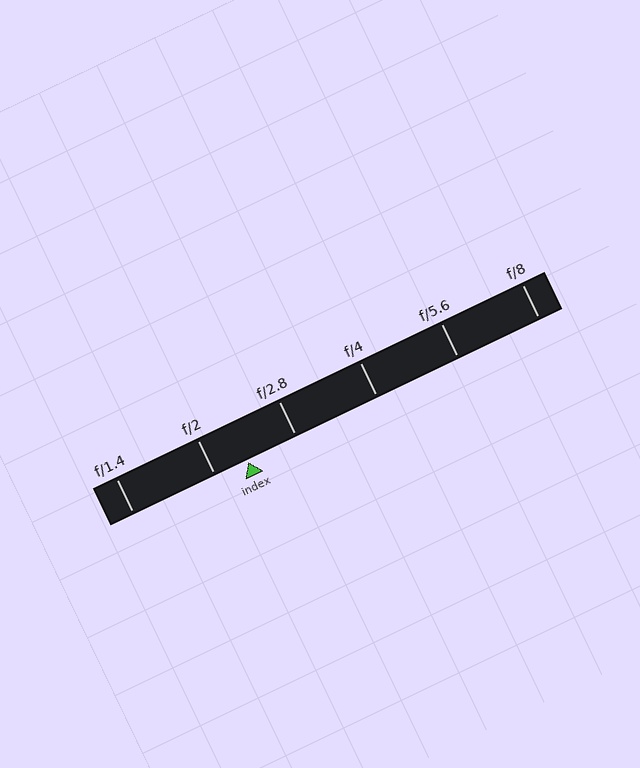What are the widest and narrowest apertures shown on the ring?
The widest aperture shown is f/1.4 and the narrowest is f/8.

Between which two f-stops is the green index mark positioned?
The index mark is between f/2 and f/2.8.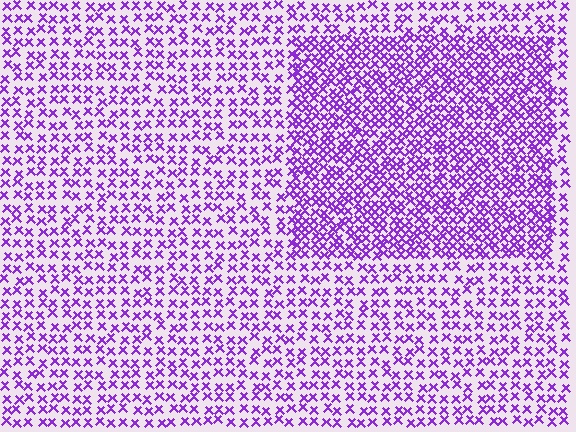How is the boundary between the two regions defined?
The boundary is defined by a change in element density (approximately 1.9x ratio). All elements are the same color, size, and shape.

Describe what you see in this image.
The image contains small purple elements arranged at two different densities. A rectangle-shaped region is visible where the elements are more densely packed than the surrounding area.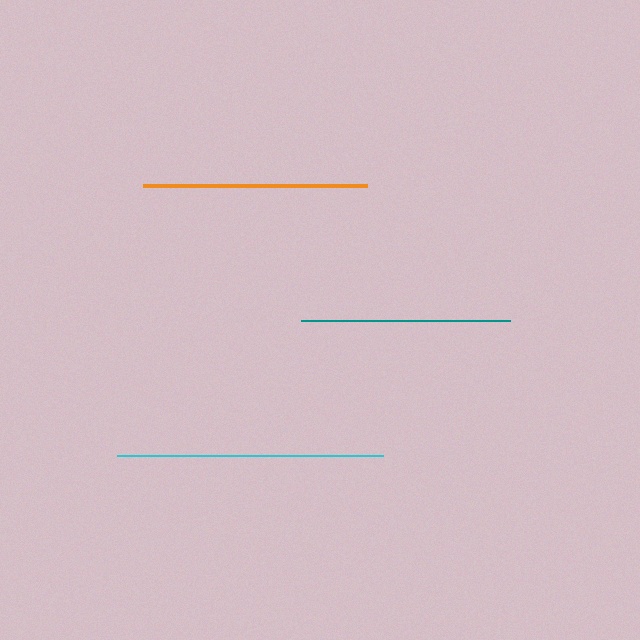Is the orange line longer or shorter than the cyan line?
The cyan line is longer than the orange line.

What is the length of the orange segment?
The orange segment is approximately 224 pixels long.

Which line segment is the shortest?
The teal line is the shortest at approximately 210 pixels.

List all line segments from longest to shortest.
From longest to shortest: cyan, orange, teal.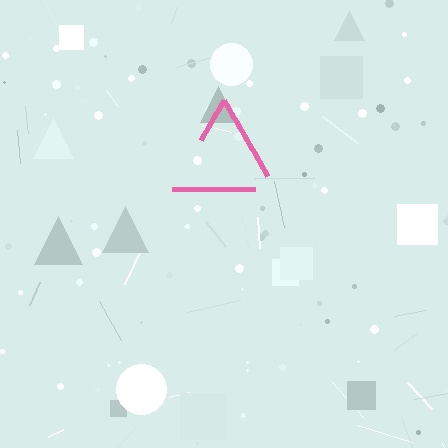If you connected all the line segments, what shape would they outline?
They would outline a triangle.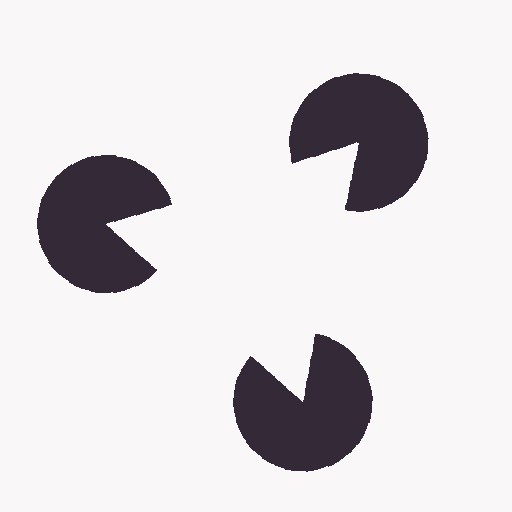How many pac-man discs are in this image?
There are 3 — one at each vertex of the illusory triangle.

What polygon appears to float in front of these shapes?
An illusory triangle — its edges are inferred from the aligned wedge cuts in the pac-man discs, not physically drawn.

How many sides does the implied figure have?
3 sides.